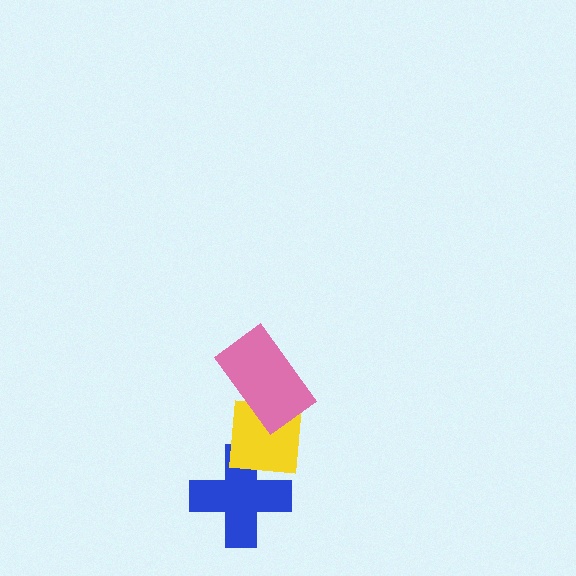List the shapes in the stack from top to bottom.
From top to bottom: the pink rectangle, the yellow square, the blue cross.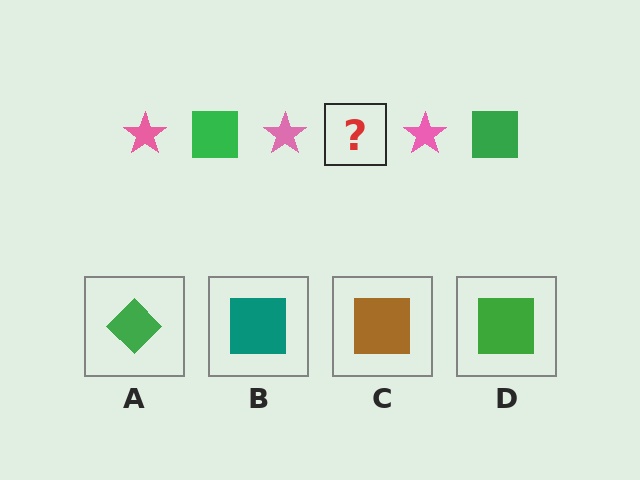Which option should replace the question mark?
Option D.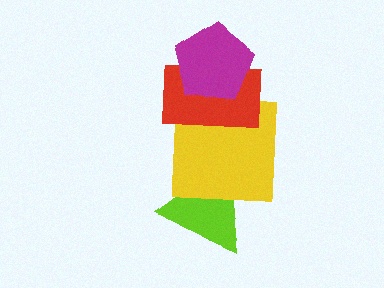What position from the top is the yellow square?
The yellow square is 3rd from the top.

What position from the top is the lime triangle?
The lime triangle is 4th from the top.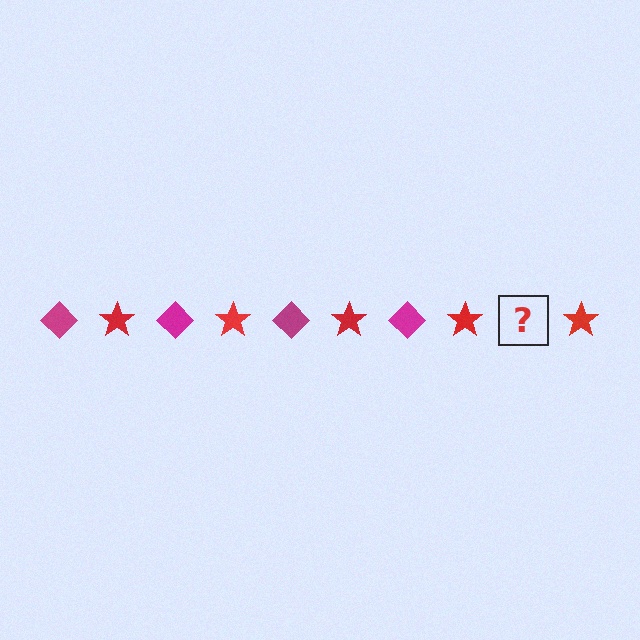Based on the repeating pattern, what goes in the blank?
The blank should be a magenta diamond.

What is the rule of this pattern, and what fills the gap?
The rule is that the pattern alternates between magenta diamond and red star. The gap should be filled with a magenta diamond.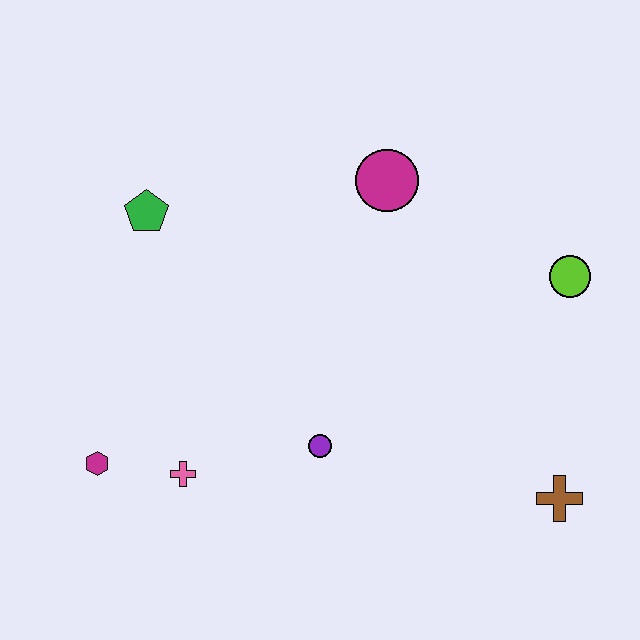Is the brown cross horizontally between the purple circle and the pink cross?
No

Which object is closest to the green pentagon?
The magenta circle is closest to the green pentagon.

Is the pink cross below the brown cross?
No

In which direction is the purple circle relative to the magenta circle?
The purple circle is below the magenta circle.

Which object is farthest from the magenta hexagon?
The lime circle is farthest from the magenta hexagon.